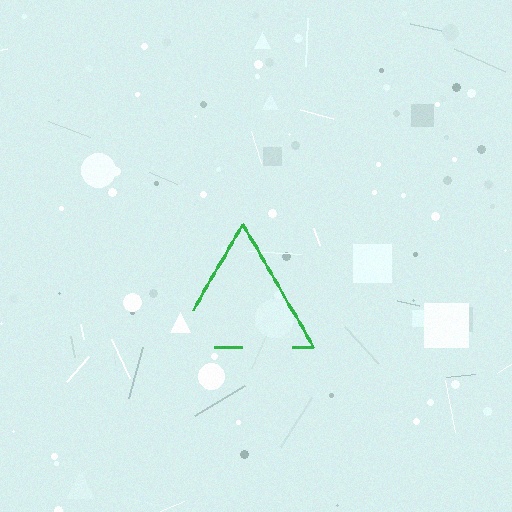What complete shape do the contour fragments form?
The contour fragments form a triangle.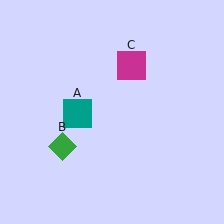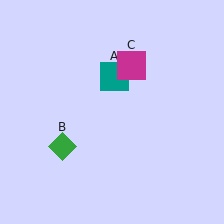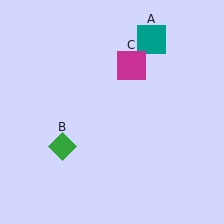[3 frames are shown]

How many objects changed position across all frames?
1 object changed position: teal square (object A).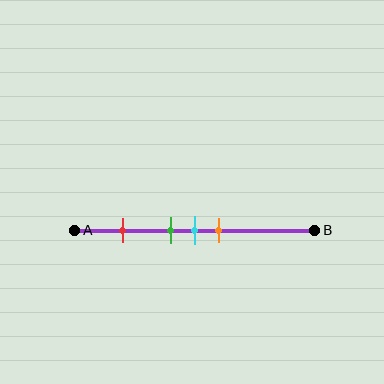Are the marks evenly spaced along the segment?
No, the marks are not evenly spaced.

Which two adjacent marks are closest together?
The green and cyan marks are the closest adjacent pair.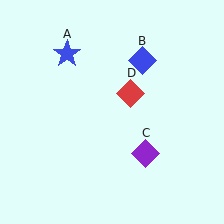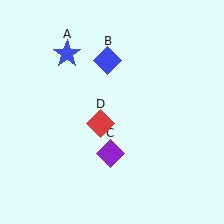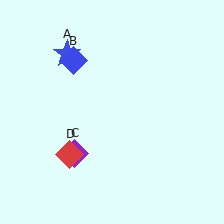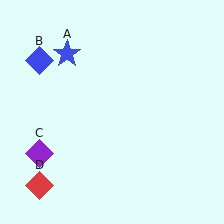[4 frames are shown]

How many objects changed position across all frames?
3 objects changed position: blue diamond (object B), purple diamond (object C), red diamond (object D).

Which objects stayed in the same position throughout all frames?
Blue star (object A) remained stationary.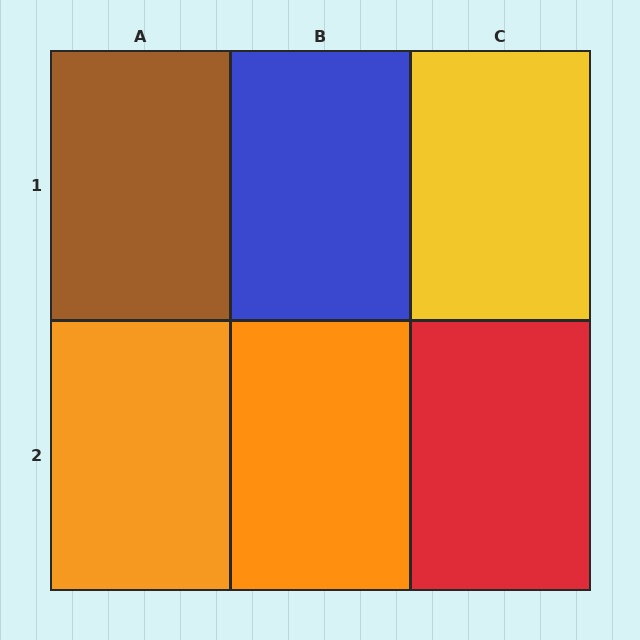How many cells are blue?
1 cell is blue.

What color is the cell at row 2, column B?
Orange.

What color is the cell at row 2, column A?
Orange.